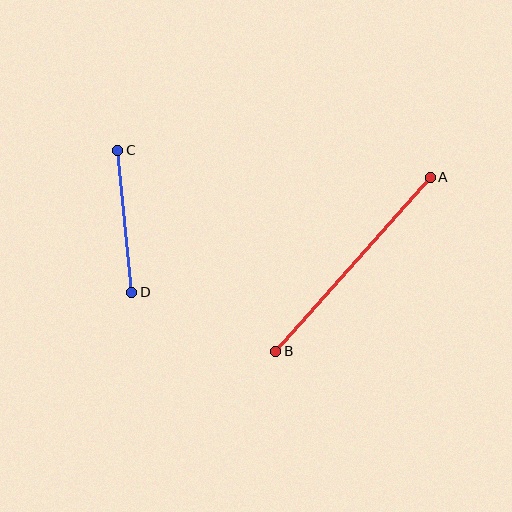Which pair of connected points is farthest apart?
Points A and B are farthest apart.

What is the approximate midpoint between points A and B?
The midpoint is at approximately (353, 264) pixels.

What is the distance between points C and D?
The distance is approximately 143 pixels.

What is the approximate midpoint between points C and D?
The midpoint is at approximately (125, 221) pixels.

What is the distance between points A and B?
The distance is approximately 232 pixels.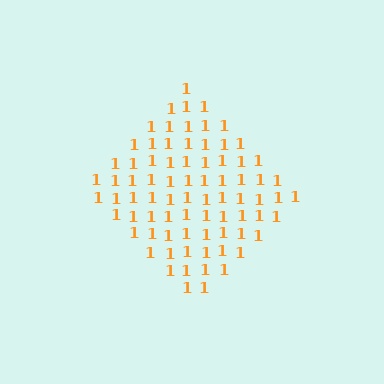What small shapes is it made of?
It is made of small digit 1's.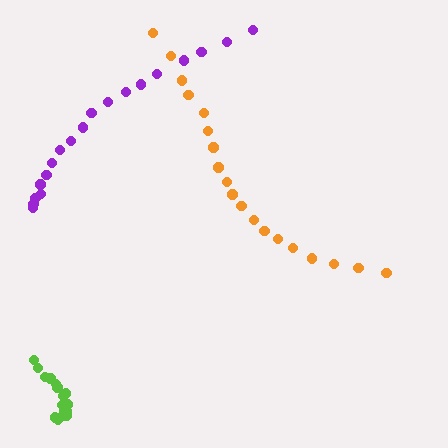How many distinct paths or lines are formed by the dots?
There are 3 distinct paths.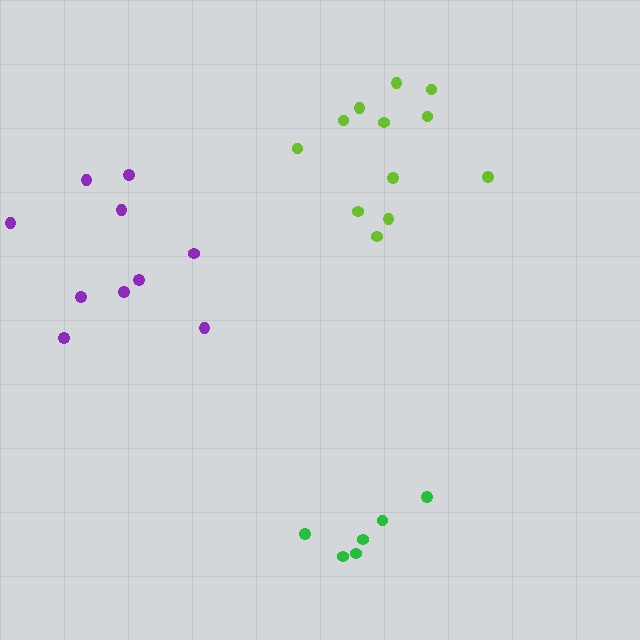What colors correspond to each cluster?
The clusters are colored: lime, green, purple.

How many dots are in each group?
Group 1: 12 dots, Group 2: 6 dots, Group 3: 10 dots (28 total).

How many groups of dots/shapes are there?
There are 3 groups.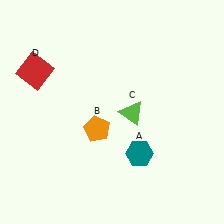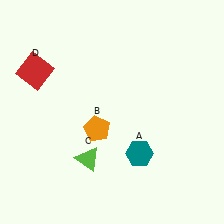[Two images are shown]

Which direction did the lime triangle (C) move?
The lime triangle (C) moved down.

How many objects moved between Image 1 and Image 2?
1 object moved between the two images.